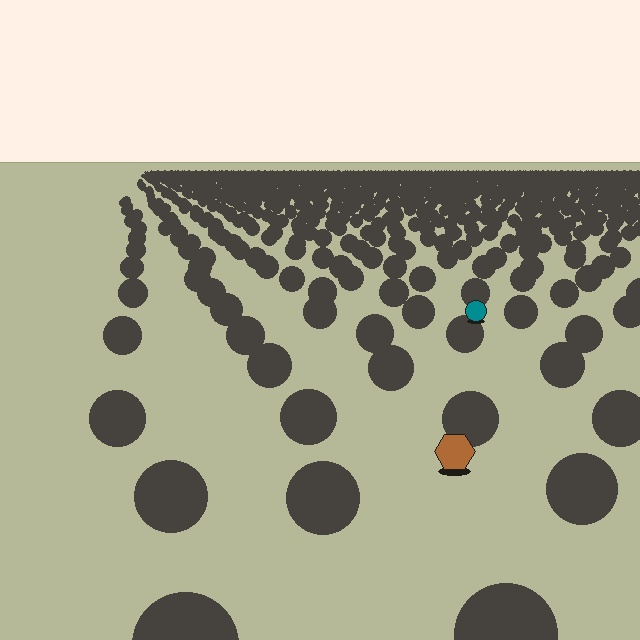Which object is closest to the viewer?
The brown hexagon is closest. The texture marks near it are larger and more spread out.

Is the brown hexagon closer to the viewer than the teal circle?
Yes. The brown hexagon is closer — you can tell from the texture gradient: the ground texture is coarser near it.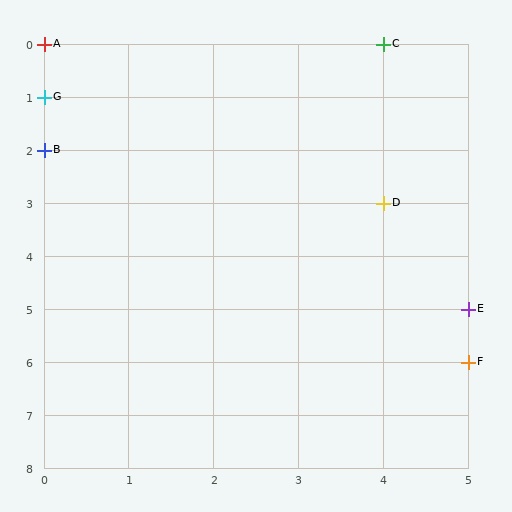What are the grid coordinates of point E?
Point E is at grid coordinates (5, 5).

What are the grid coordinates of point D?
Point D is at grid coordinates (4, 3).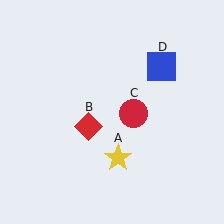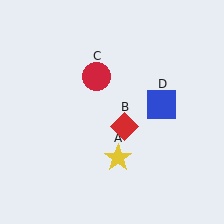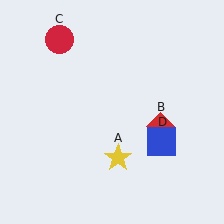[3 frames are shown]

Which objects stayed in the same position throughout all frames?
Yellow star (object A) remained stationary.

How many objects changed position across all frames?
3 objects changed position: red diamond (object B), red circle (object C), blue square (object D).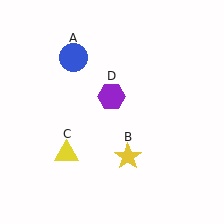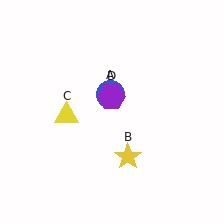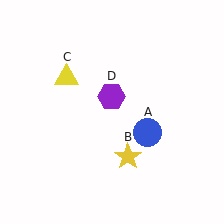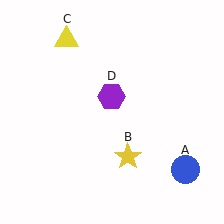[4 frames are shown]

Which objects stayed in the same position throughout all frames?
Yellow star (object B) and purple hexagon (object D) remained stationary.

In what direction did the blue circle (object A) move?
The blue circle (object A) moved down and to the right.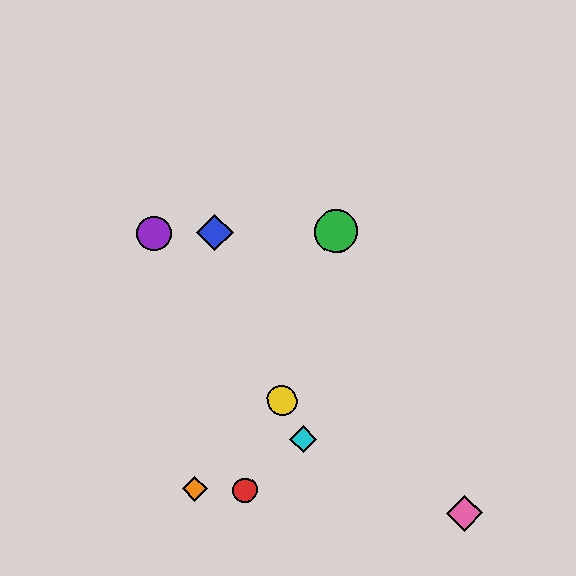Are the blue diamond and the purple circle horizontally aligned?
Yes, both are at y≈233.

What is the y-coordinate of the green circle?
The green circle is at y≈231.